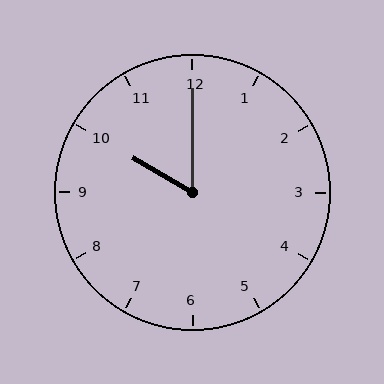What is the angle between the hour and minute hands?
Approximately 60 degrees.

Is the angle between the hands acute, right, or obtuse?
It is acute.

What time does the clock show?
10:00.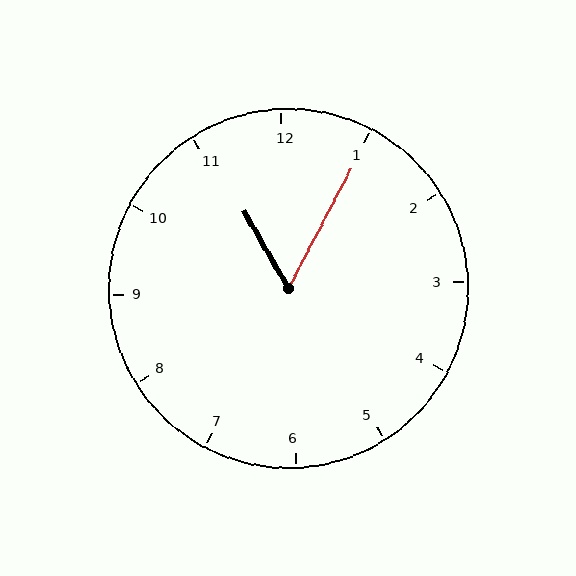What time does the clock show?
11:05.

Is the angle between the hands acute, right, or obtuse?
It is acute.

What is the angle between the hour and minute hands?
Approximately 58 degrees.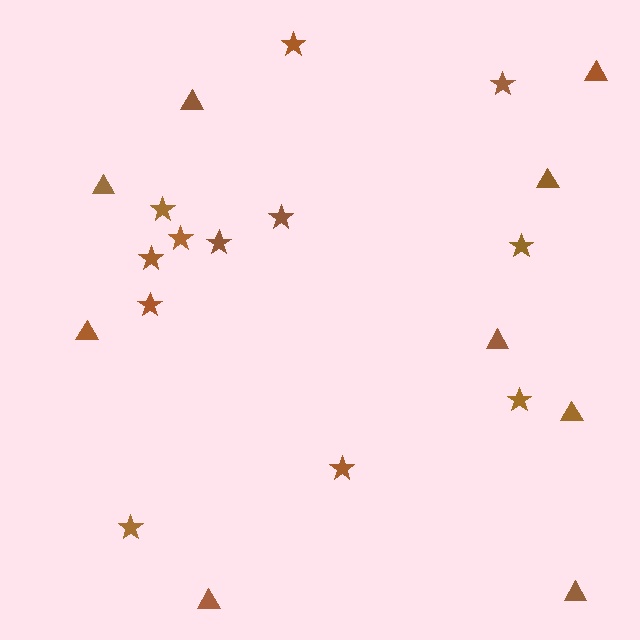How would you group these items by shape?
There are 2 groups: one group of triangles (9) and one group of stars (12).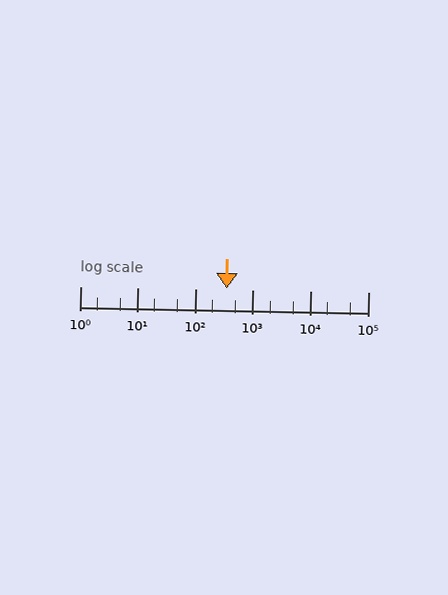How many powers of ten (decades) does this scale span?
The scale spans 5 decades, from 1 to 100000.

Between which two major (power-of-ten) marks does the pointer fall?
The pointer is between 100 and 1000.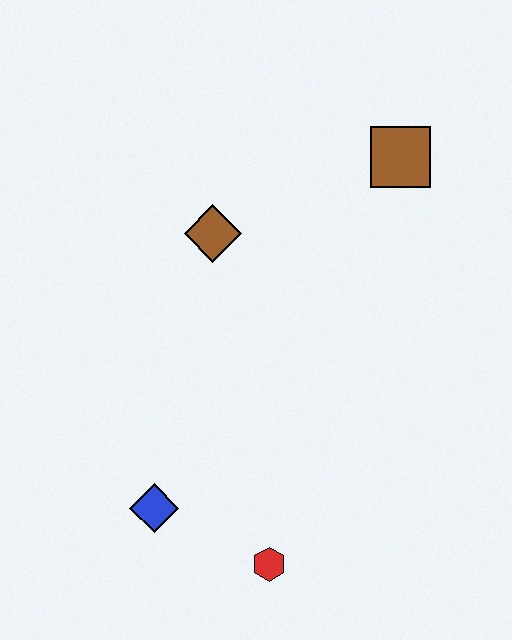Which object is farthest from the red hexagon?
The brown square is farthest from the red hexagon.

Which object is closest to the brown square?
The brown diamond is closest to the brown square.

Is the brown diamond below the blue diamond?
No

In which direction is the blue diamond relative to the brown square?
The blue diamond is below the brown square.